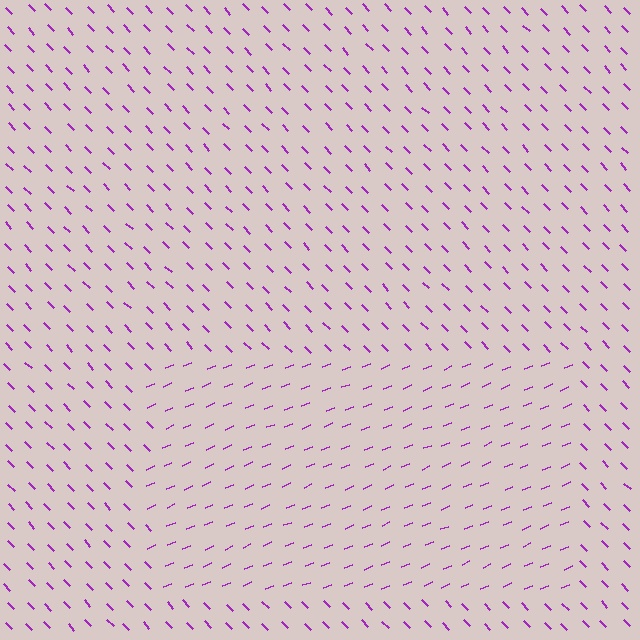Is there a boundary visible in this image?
Yes, there is a texture boundary formed by a change in line orientation.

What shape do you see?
I see a rectangle.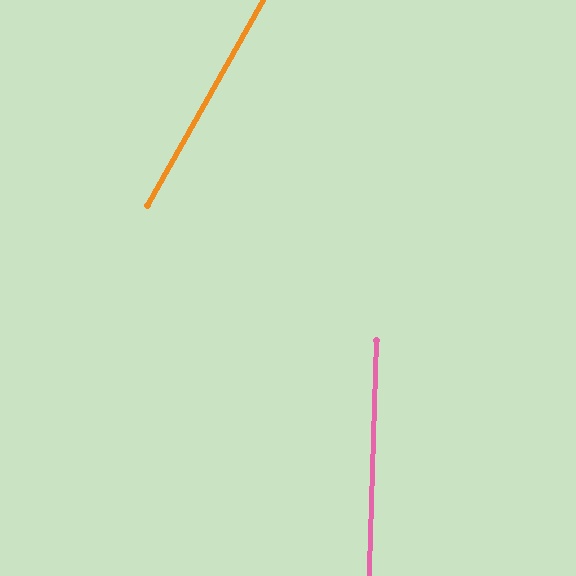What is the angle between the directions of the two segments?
Approximately 28 degrees.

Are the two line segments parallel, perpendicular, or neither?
Neither parallel nor perpendicular — they differ by about 28°.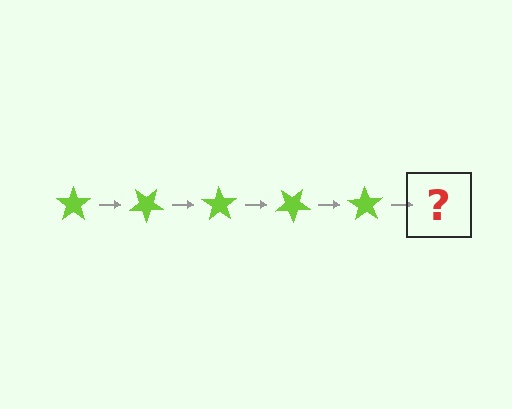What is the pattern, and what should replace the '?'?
The pattern is that the star rotates 35 degrees each step. The '?' should be a lime star rotated 175 degrees.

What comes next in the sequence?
The next element should be a lime star rotated 175 degrees.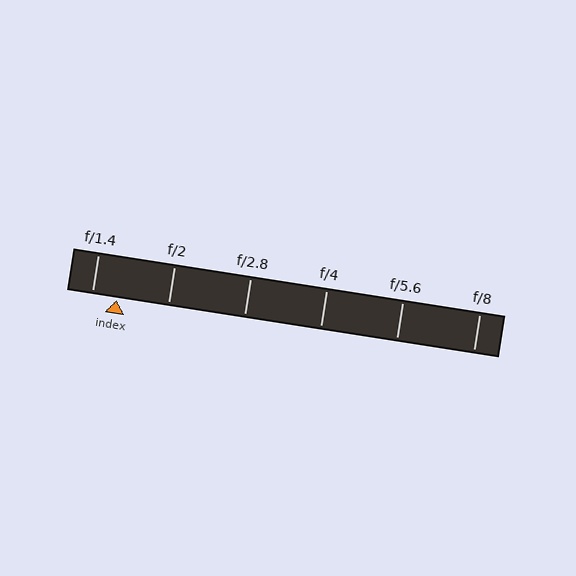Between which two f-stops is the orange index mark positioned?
The index mark is between f/1.4 and f/2.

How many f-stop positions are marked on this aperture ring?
There are 6 f-stop positions marked.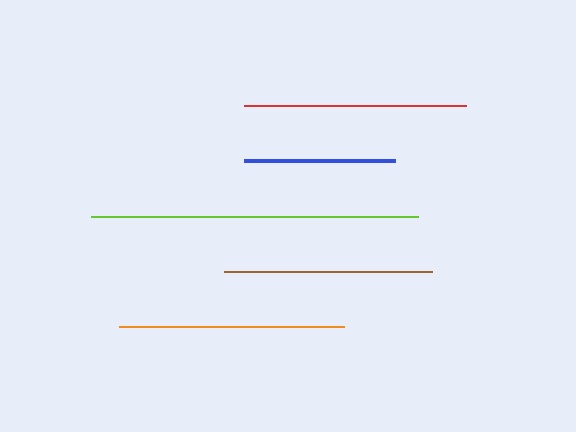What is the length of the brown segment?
The brown segment is approximately 208 pixels long.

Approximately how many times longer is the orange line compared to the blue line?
The orange line is approximately 1.5 times the length of the blue line.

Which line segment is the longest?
The lime line is the longest at approximately 327 pixels.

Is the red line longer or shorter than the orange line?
The orange line is longer than the red line.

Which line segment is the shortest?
The blue line is the shortest at approximately 151 pixels.